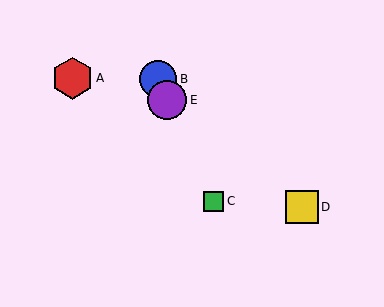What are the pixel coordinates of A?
Object A is at (72, 78).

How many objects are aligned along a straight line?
3 objects (B, C, E) are aligned along a straight line.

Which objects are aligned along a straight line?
Objects B, C, E are aligned along a straight line.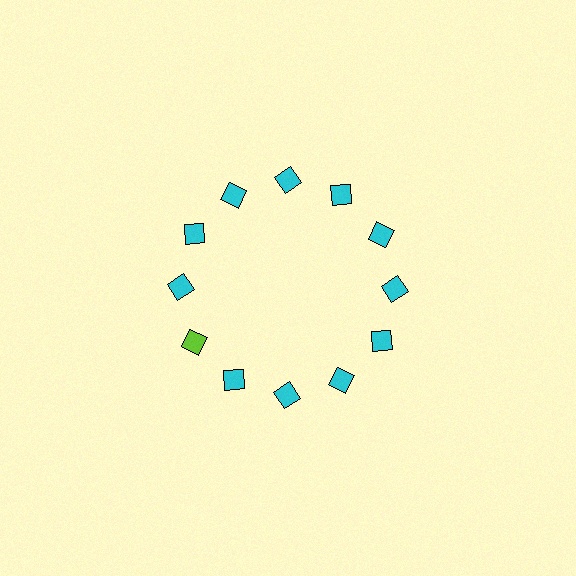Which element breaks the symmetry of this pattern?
The lime diamond at roughly the 8 o'clock position breaks the symmetry. All other shapes are cyan diamonds.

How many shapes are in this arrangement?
There are 12 shapes arranged in a ring pattern.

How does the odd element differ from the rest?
It has a different color: lime instead of cyan.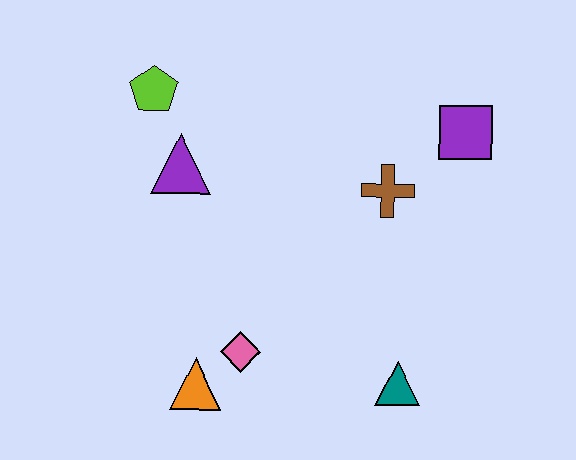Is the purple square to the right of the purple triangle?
Yes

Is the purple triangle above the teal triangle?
Yes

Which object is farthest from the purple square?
The orange triangle is farthest from the purple square.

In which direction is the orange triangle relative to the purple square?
The orange triangle is to the left of the purple square.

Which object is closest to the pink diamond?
The orange triangle is closest to the pink diamond.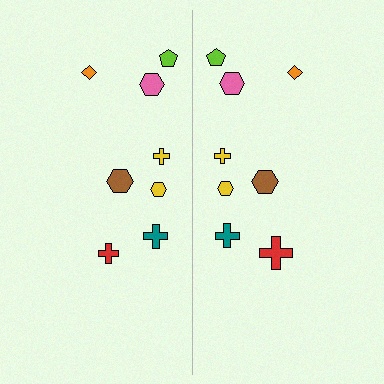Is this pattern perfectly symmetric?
No, the pattern is not perfectly symmetric. The red cross on the right side has a different size than its mirror counterpart.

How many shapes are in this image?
There are 16 shapes in this image.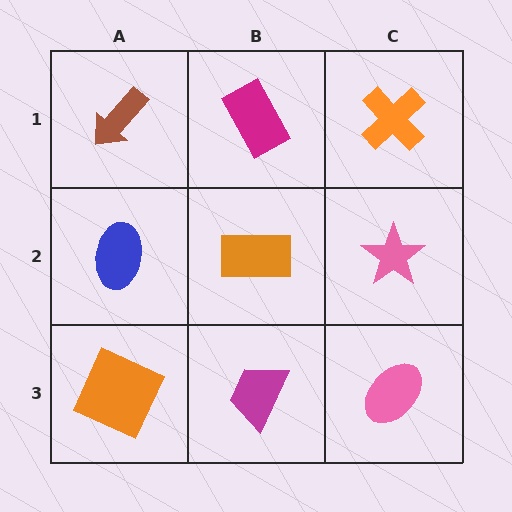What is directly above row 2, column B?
A magenta rectangle.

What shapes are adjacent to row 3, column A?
A blue ellipse (row 2, column A), a magenta trapezoid (row 3, column B).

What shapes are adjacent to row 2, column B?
A magenta rectangle (row 1, column B), a magenta trapezoid (row 3, column B), a blue ellipse (row 2, column A), a pink star (row 2, column C).